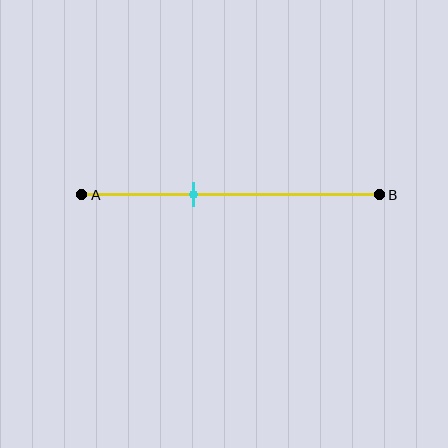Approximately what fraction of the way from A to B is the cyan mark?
The cyan mark is approximately 40% of the way from A to B.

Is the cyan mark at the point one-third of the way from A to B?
No, the mark is at about 40% from A, not at the 33% one-third point.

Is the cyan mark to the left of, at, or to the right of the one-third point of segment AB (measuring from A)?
The cyan mark is to the right of the one-third point of segment AB.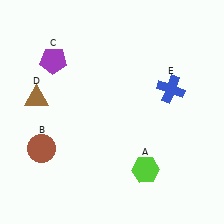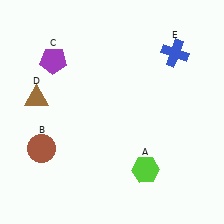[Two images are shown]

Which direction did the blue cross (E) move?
The blue cross (E) moved up.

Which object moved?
The blue cross (E) moved up.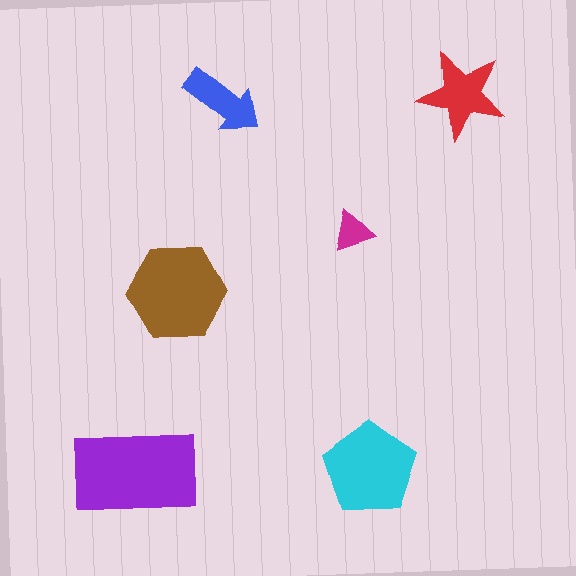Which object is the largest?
The purple rectangle.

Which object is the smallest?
The magenta triangle.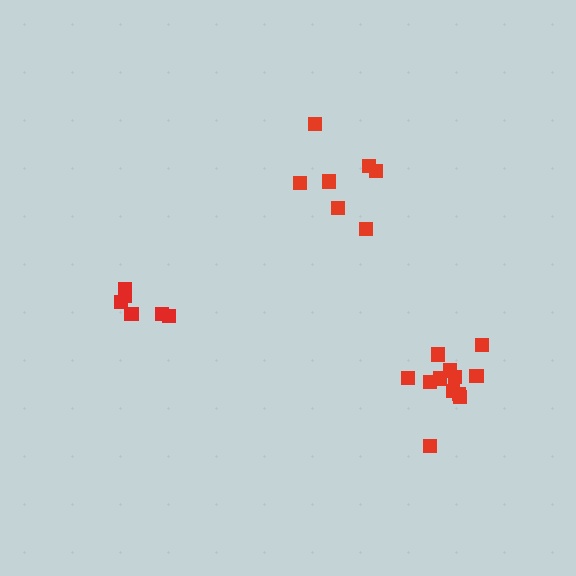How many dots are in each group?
Group 1: 6 dots, Group 2: 12 dots, Group 3: 7 dots (25 total).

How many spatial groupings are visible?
There are 3 spatial groupings.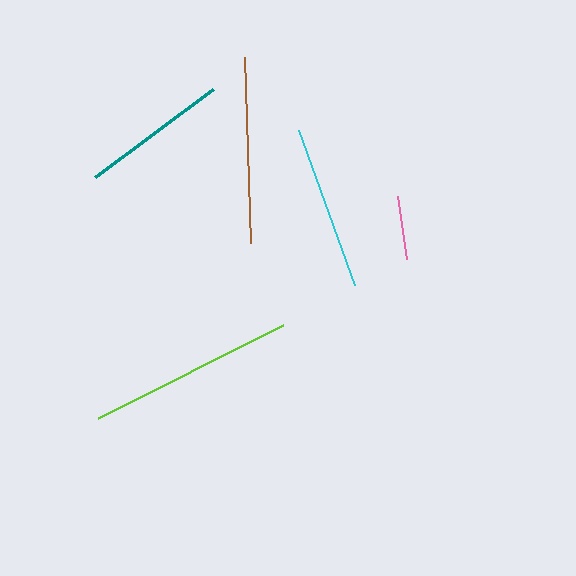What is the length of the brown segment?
The brown segment is approximately 187 pixels long.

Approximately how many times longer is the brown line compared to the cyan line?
The brown line is approximately 1.1 times the length of the cyan line.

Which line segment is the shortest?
The pink line is the shortest at approximately 63 pixels.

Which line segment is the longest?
The lime line is the longest at approximately 207 pixels.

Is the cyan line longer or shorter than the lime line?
The lime line is longer than the cyan line.